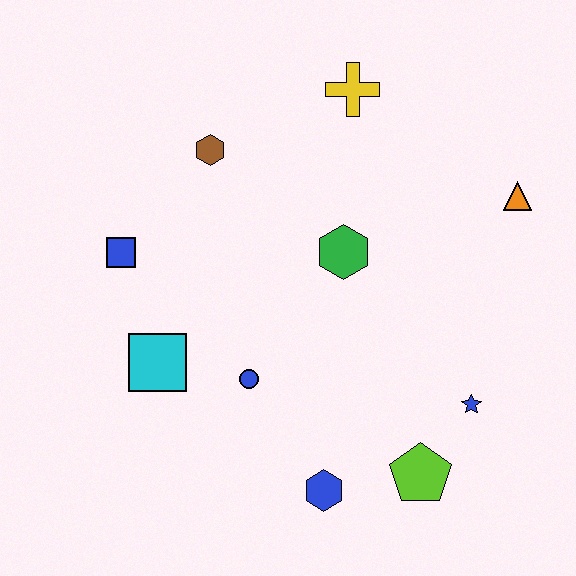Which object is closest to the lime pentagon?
The blue star is closest to the lime pentagon.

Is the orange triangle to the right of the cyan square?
Yes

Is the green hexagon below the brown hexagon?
Yes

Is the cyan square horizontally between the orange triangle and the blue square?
Yes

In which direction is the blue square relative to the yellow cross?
The blue square is to the left of the yellow cross.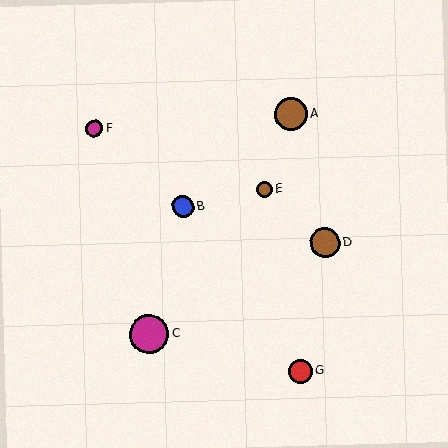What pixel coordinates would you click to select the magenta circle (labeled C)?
Click at (149, 334) to select the magenta circle C.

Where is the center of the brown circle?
The center of the brown circle is at (264, 189).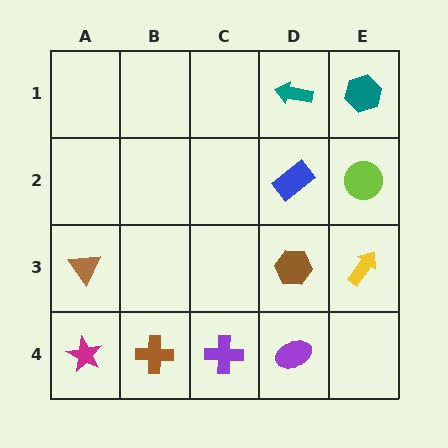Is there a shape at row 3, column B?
No, that cell is empty.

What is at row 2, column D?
A blue rectangle.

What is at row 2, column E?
A lime circle.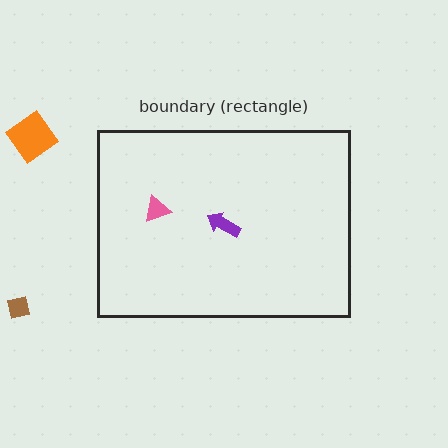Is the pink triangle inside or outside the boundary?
Inside.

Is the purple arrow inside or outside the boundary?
Inside.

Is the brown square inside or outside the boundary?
Outside.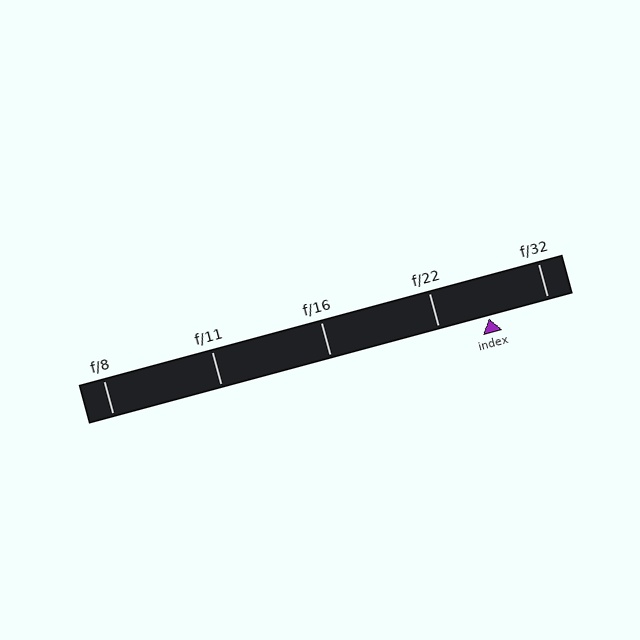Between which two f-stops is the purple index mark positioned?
The index mark is between f/22 and f/32.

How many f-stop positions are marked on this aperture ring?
There are 5 f-stop positions marked.